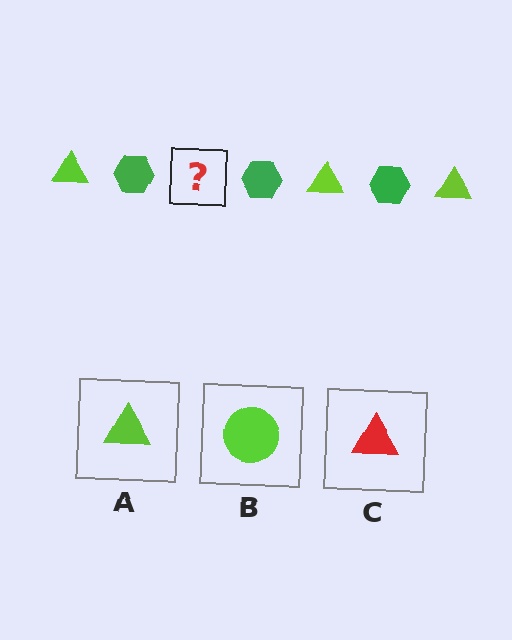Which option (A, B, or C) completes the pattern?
A.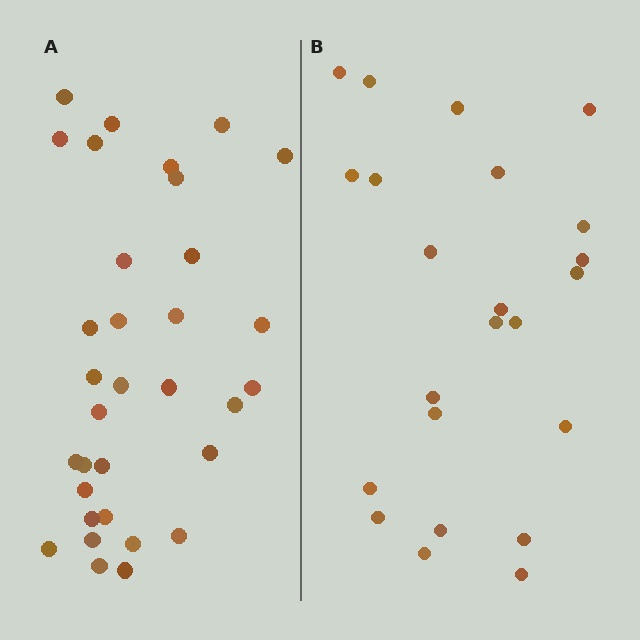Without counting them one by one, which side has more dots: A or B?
Region A (the left region) has more dots.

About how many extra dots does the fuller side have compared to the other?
Region A has roughly 10 or so more dots than region B.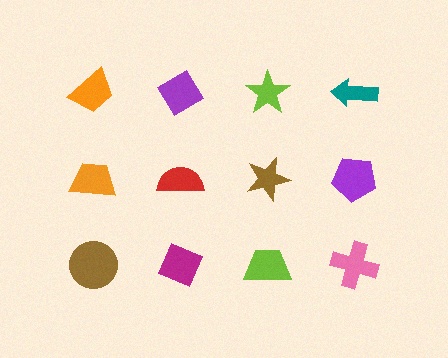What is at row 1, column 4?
A teal arrow.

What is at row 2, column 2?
A red semicircle.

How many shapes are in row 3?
4 shapes.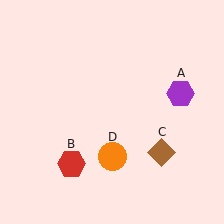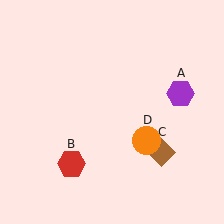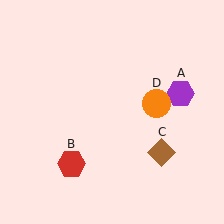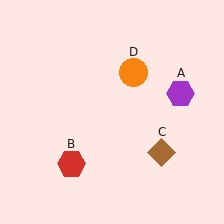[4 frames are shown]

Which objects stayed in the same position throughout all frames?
Purple hexagon (object A) and red hexagon (object B) and brown diamond (object C) remained stationary.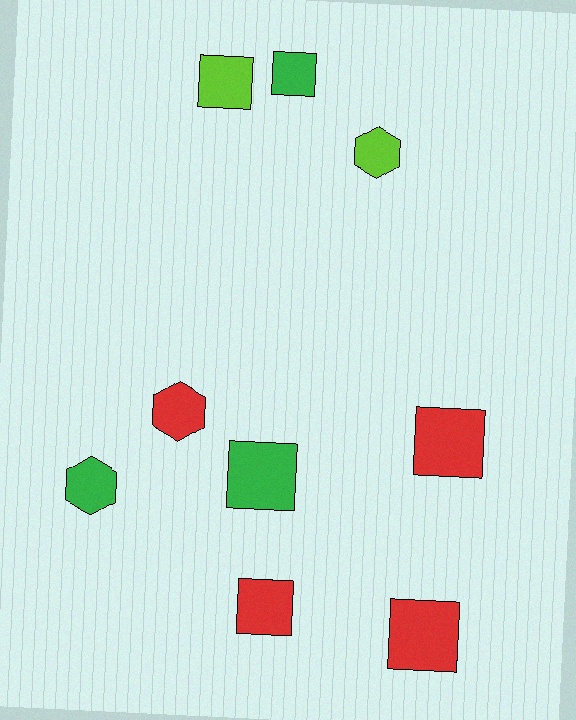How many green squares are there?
There are 2 green squares.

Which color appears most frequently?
Red, with 4 objects.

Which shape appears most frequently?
Square, with 6 objects.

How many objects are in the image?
There are 9 objects.